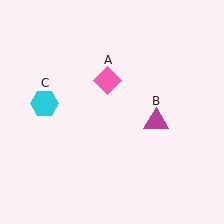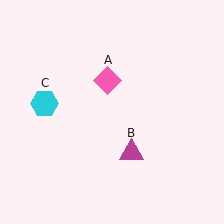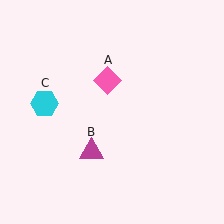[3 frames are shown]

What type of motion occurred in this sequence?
The magenta triangle (object B) rotated clockwise around the center of the scene.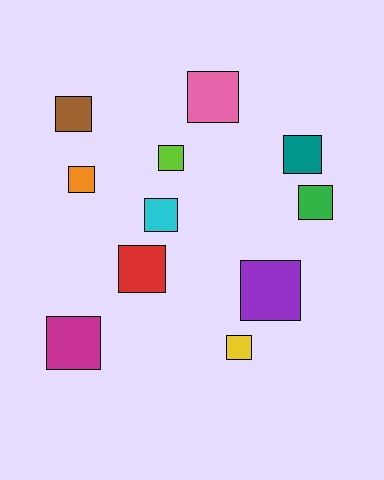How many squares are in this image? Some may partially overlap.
There are 11 squares.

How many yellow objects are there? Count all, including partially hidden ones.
There is 1 yellow object.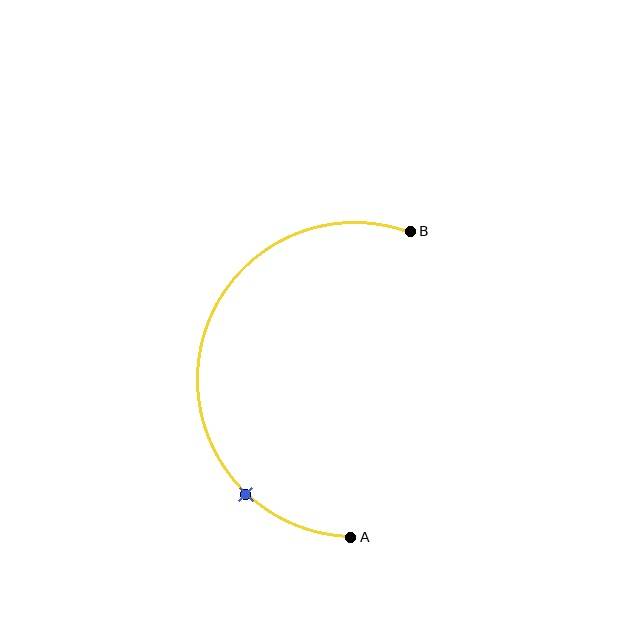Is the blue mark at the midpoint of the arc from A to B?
No. The blue mark lies on the arc but is closer to endpoint A. The arc midpoint would be at the point on the curve equidistant along the arc from both A and B.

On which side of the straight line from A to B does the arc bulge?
The arc bulges to the left of the straight line connecting A and B.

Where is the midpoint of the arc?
The arc midpoint is the point on the curve farthest from the straight line joining A and B. It sits to the left of that line.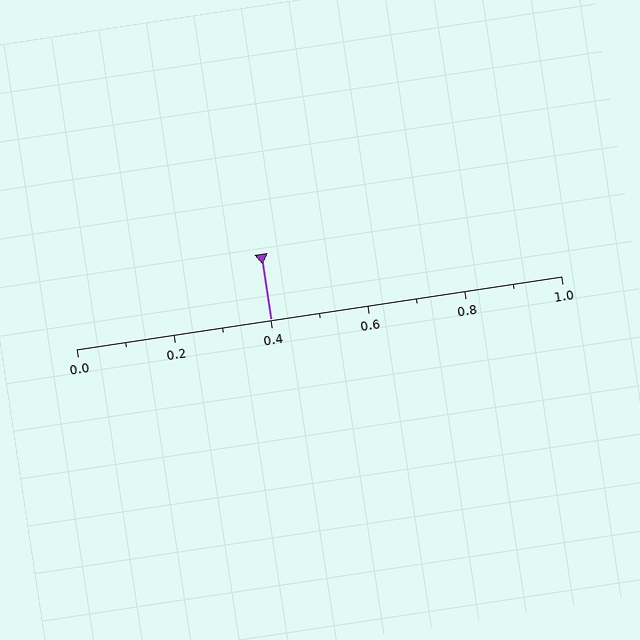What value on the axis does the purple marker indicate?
The marker indicates approximately 0.4.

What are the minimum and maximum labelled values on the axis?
The axis runs from 0.0 to 1.0.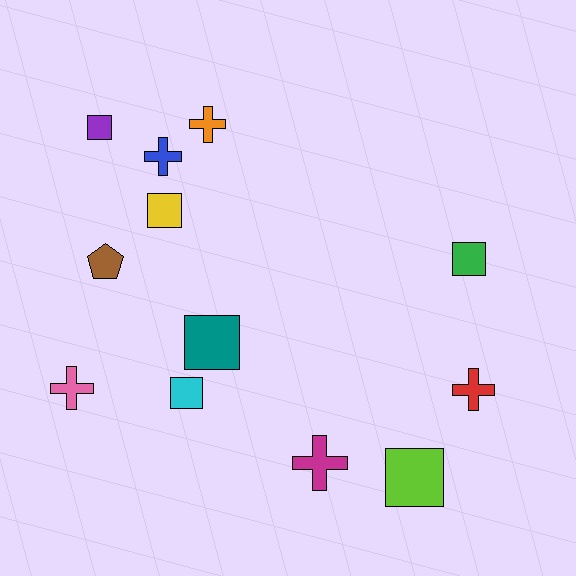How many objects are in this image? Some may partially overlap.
There are 12 objects.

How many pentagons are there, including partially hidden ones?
There is 1 pentagon.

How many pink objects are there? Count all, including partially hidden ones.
There is 1 pink object.